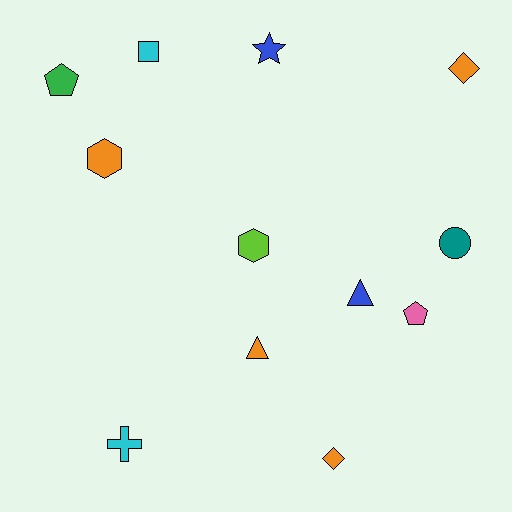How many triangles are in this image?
There are 2 triangles.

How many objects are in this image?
There are 12 objects.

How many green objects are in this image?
There is 1 green object.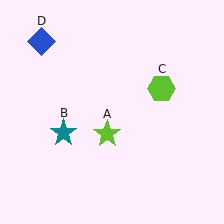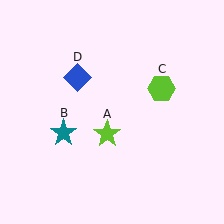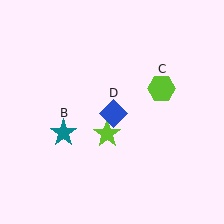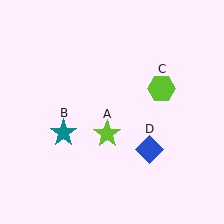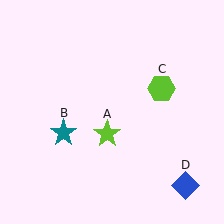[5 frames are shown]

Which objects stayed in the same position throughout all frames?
Lime star (object A) and teal star (object B) and lime hexagon (object C) remained stationary.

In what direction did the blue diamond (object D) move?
The blue diamond (object D) moved down and to the right.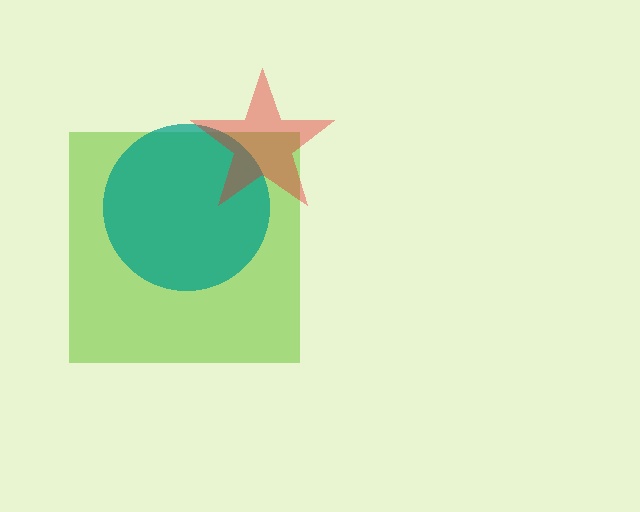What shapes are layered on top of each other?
The layered shapes are: a lime square, a teal circle, a red star.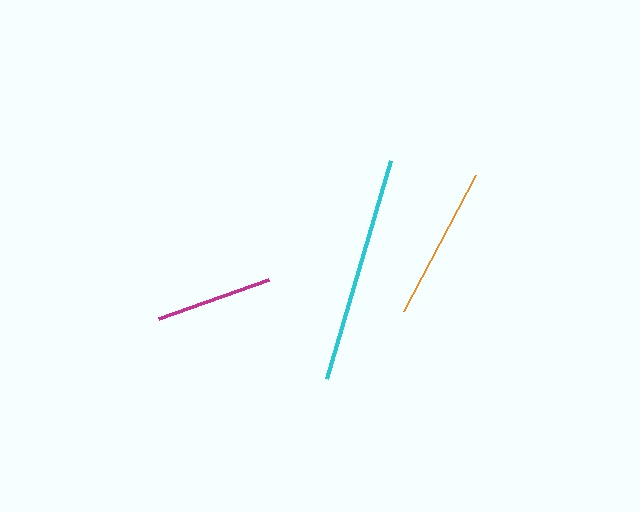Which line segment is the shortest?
The magenta line is the shortest at approximately 117 pixels.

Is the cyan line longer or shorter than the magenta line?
The cyan line is longer than the magenta line.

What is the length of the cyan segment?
The cyan segment is approximately 227 pixels long.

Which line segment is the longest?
The cyan line is the longest at approximately 227 pixels.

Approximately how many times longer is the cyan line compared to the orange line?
The cyan line is approximately 1.5 times the length of the orange line.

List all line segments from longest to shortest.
From longest to shortest: cyan, orange, magenta.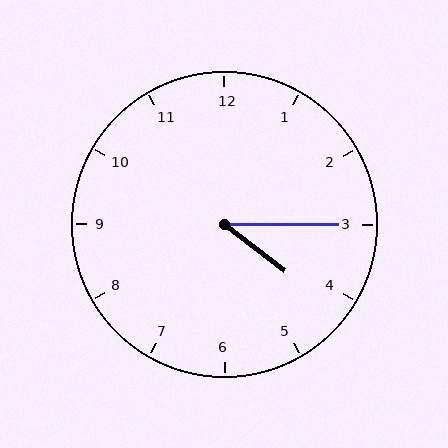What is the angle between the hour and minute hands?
Approximately 38 degrees.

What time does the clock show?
4:15.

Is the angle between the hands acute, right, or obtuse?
It is acute.